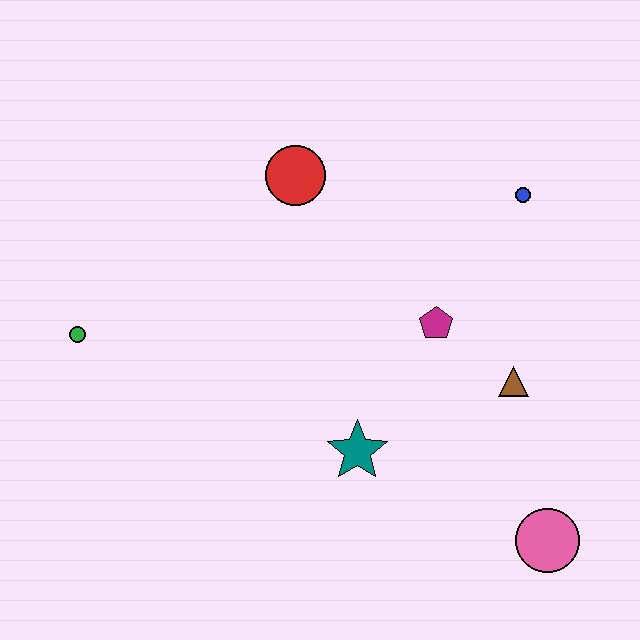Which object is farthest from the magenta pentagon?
The green circle is farthest from the magenta pentagon.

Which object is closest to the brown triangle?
The magenta pentagon is closest to the brown triangle.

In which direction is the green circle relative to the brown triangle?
The green circle is to the left of the brown triangle.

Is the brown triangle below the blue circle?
Yes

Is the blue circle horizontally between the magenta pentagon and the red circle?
No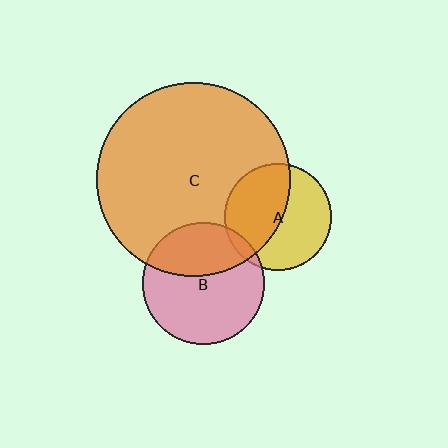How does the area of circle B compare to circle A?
Approximately 1.3 times.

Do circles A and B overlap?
Yes.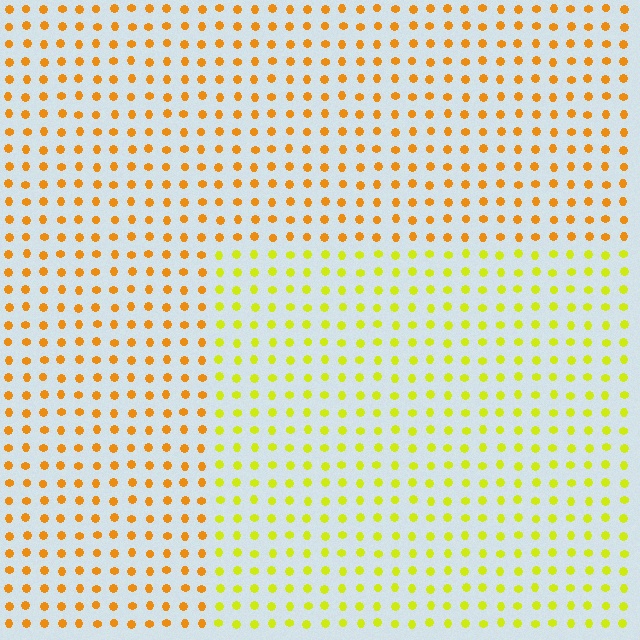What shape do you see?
I see a rectangle.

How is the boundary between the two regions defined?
The boundary is defined purely by a slight shift in hue (about 34 degrees). Spacing, size, and orientation are identical on both sides.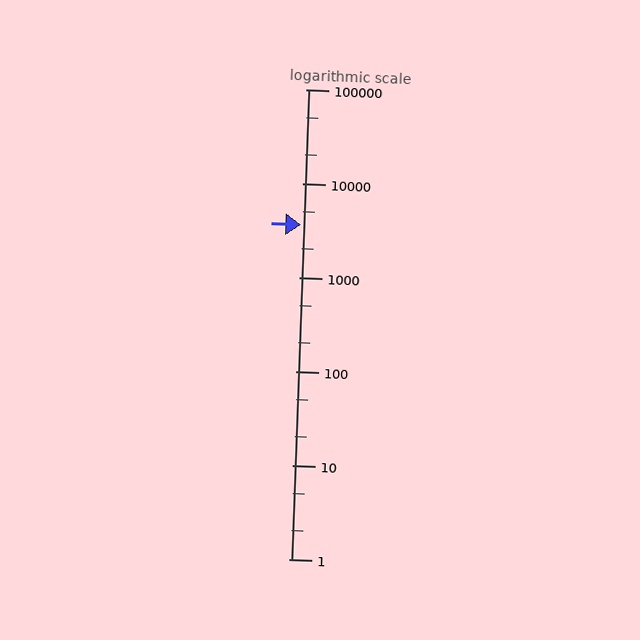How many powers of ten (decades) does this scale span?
The scale spans 5 decades, from 1 to 100000.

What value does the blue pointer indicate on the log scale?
The pointer indicates approximately 3600.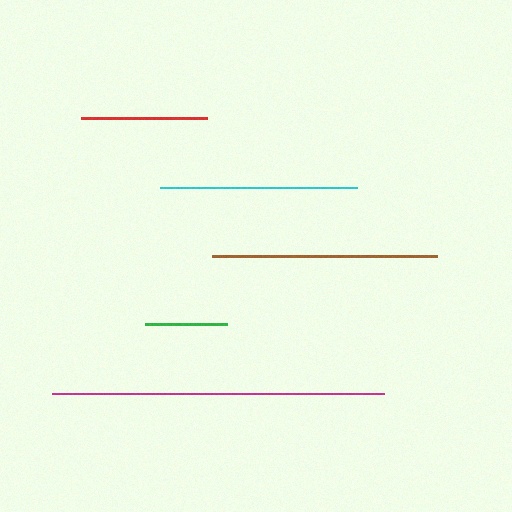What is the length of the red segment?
The red segment is approximately 126 pixels long.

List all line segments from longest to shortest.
From longest to shortest: magenta, brown, cyan, red, green.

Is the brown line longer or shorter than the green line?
The brown line is longer than the green line.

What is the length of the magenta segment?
The magenta segment is approximately 331 pixels long.